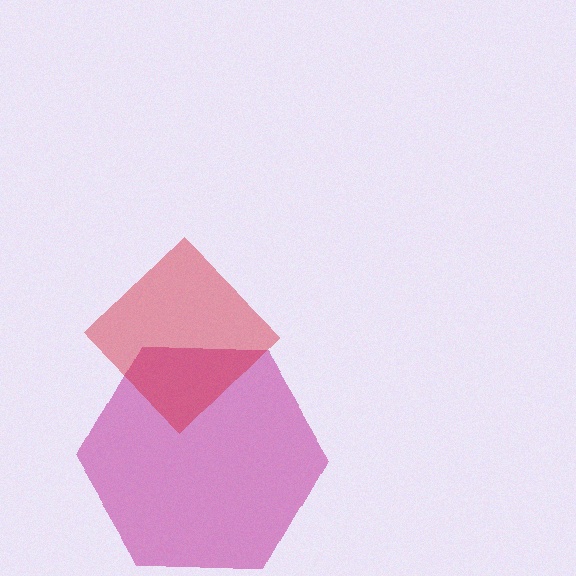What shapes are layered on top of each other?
The layered shapes are: a magenta hexagon, a red diamond.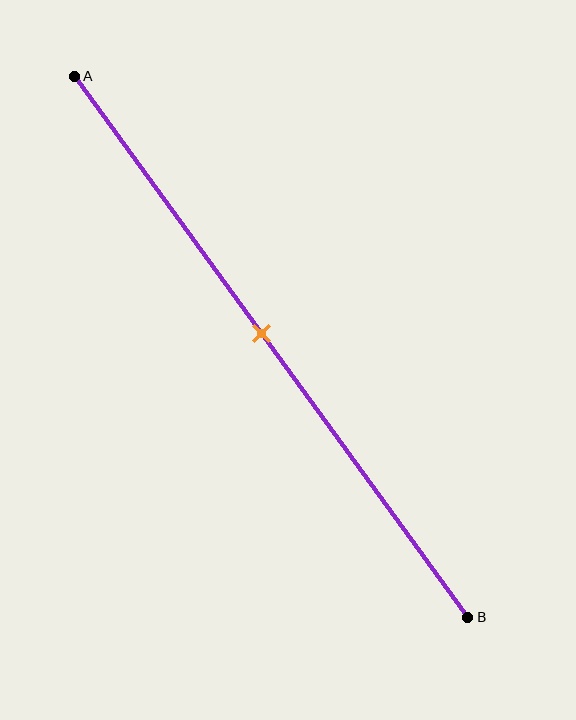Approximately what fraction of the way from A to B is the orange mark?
The orange mark is approximately 50% of the way from A to B.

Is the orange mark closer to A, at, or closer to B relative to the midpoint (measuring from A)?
The orange mark is approximately at the midpoint of segment AB.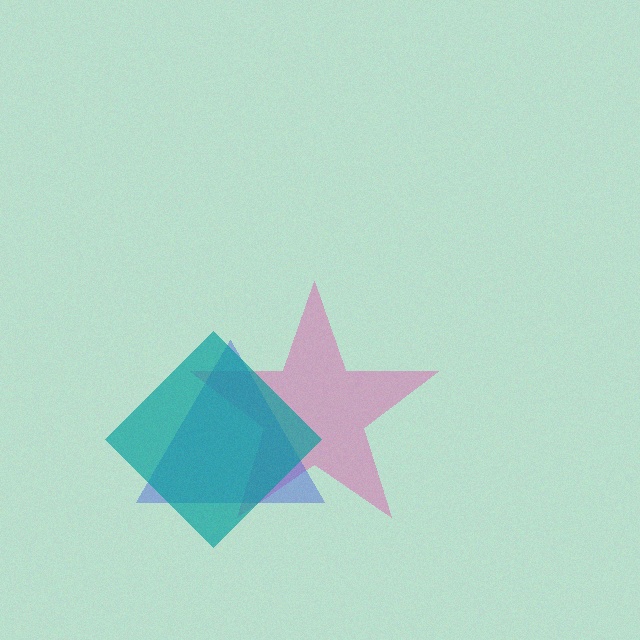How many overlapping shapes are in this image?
There are 3 overlapping shapes in the image.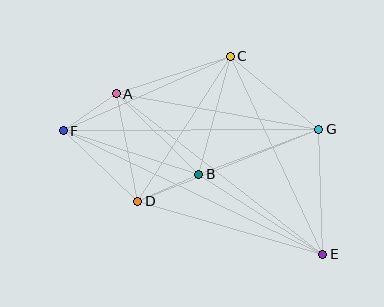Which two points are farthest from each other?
Points E and F are farthest from each other.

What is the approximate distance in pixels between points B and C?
The distance between B and C is approximately 122 pixels.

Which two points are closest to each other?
Points A and F are closest to each other.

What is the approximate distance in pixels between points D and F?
The distance between D and F is approximately 103 pixels.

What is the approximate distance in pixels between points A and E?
The distance between A and E is approximately 262 pixels.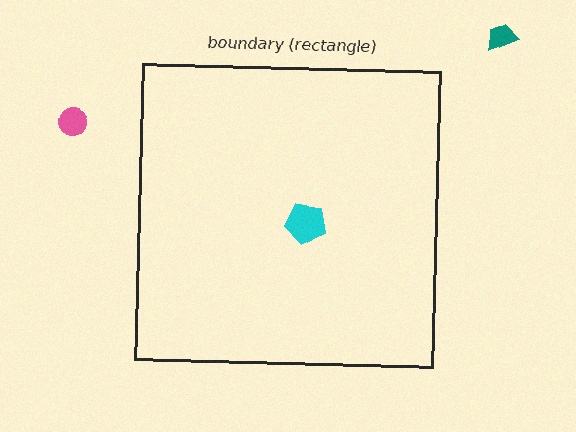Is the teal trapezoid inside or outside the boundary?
Outside.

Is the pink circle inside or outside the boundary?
Outside.